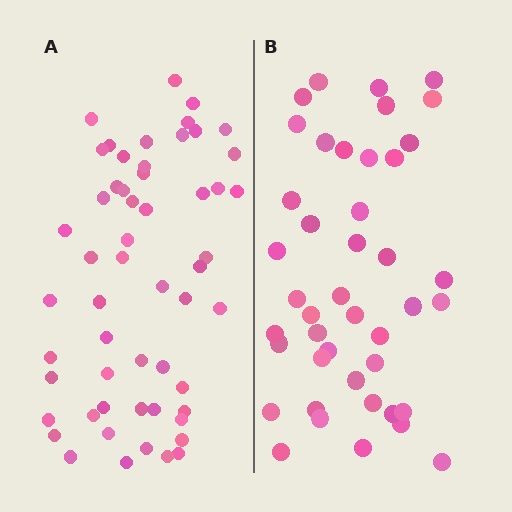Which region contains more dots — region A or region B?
Region A (the left region) has more dots.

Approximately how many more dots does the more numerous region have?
Region A has roughly 12 or so more dots than region B.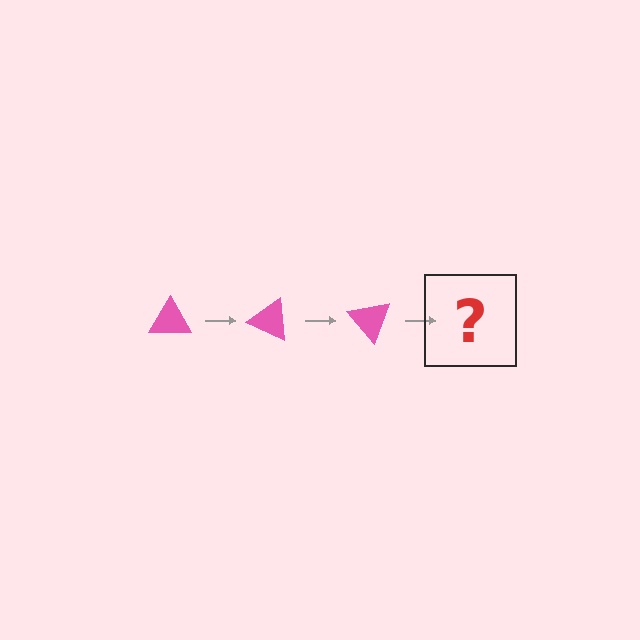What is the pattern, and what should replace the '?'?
The pattern is that the triangle rotates 25 degrees each step. The '?' should be a pink triangle rotated 75 degrees.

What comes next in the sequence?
The next element should be a pink triangle rotated 75 degrees.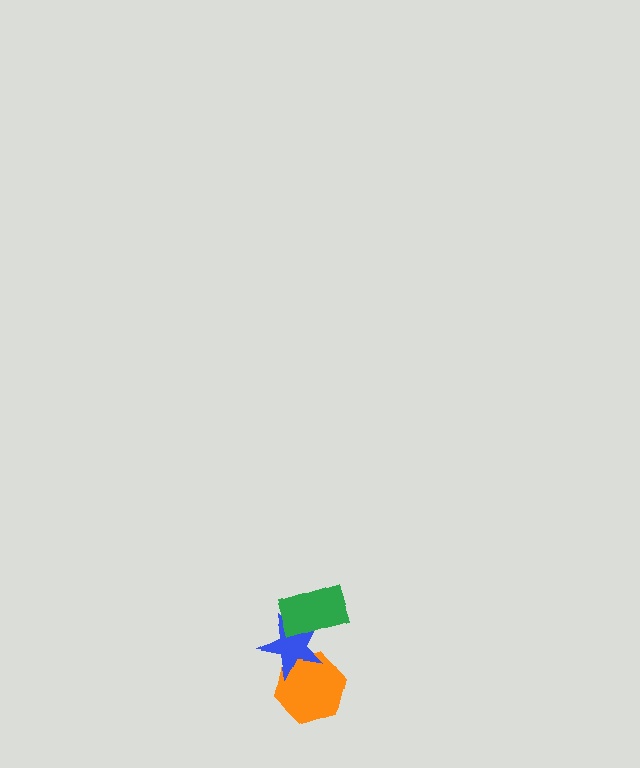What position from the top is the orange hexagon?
The orange hexagon is 3rd from the top.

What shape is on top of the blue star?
The green rectangle is on top of the blue star.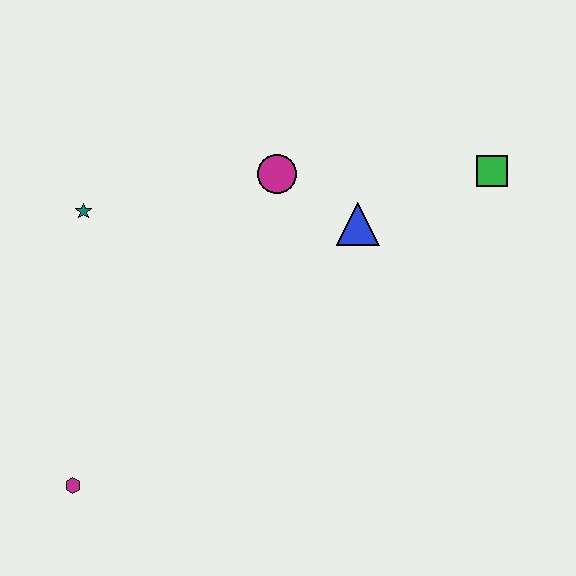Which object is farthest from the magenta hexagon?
The green square is farthest from the magenta hexagon.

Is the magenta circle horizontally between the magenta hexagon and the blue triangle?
Yes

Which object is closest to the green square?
The blue triangle is closest to the green square.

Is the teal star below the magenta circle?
Yes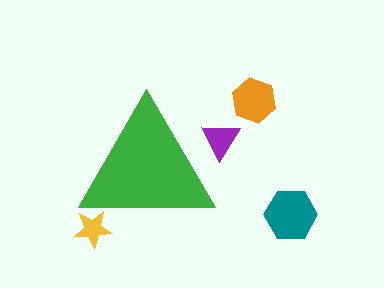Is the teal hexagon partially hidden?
No, the teal hexagon is fully visible.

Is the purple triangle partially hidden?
Yes, the purple triangle is partially hidden behind the green triangle.